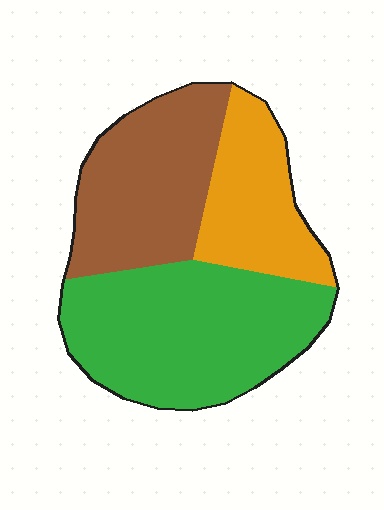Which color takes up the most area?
Green, at roughly 45%.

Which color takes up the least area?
Orange, at roughly 25%.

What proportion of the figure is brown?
Brown takes up about one third (1/3) of the figure.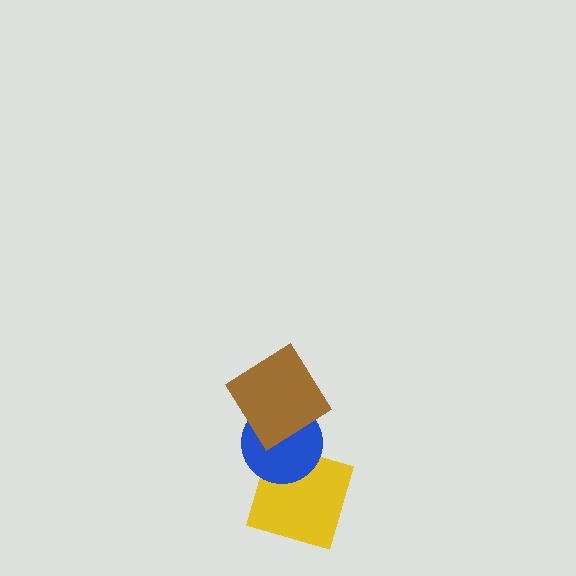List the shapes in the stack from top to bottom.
From top to bottom: the brown diamond, the blue circle, the yellow square.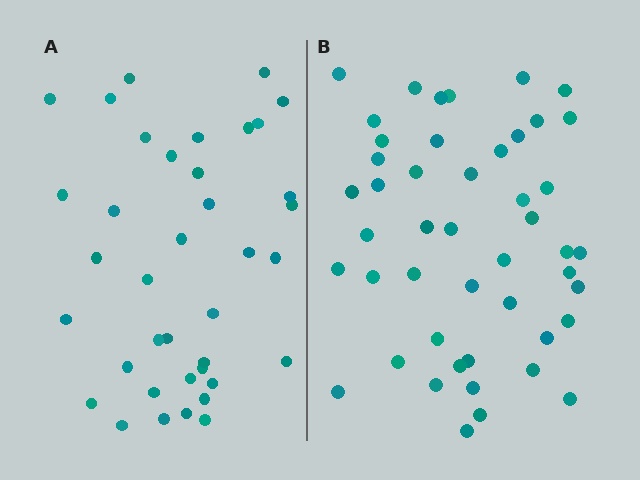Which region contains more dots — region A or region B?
Region B (the right region) has more dots.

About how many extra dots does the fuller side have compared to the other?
Region B has roughly 8 or so more dots than region A.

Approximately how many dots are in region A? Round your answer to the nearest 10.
About 40 dots. (The exact count is 38, which rounds to 40.)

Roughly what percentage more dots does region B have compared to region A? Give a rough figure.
About 25% more.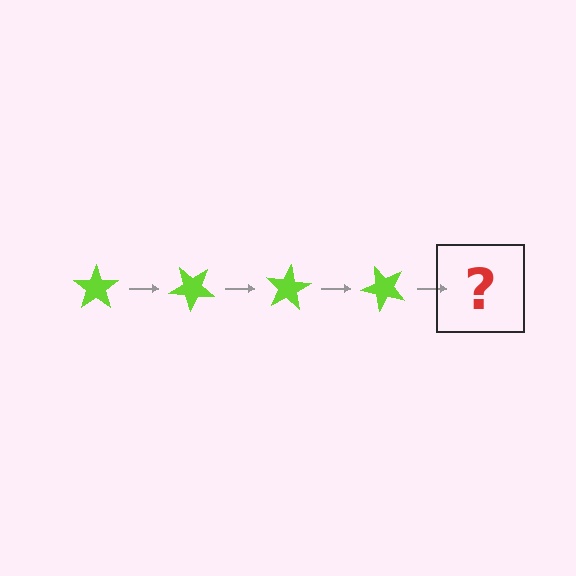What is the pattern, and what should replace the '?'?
The pattern is that the star rotates 40 degrees each step. The '?' should be a lime star rotated 160 degrees.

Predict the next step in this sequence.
The next step is a lime star rotated 160 degrees.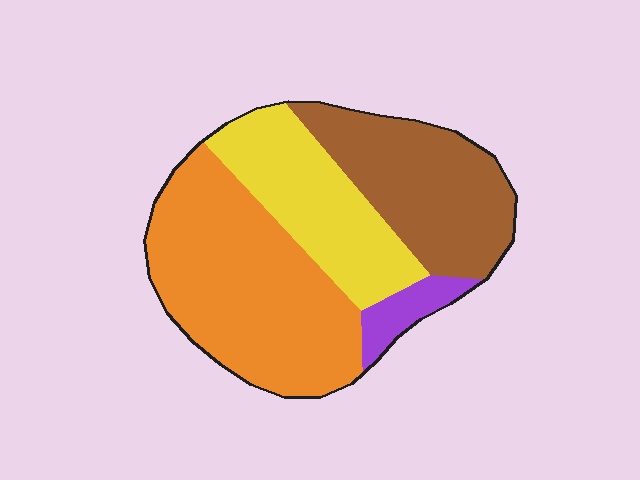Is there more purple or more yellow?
Yellow.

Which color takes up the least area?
Purple, at roughly 5%.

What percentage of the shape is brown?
Brown takes up about one quarter (1/4) of the shape.